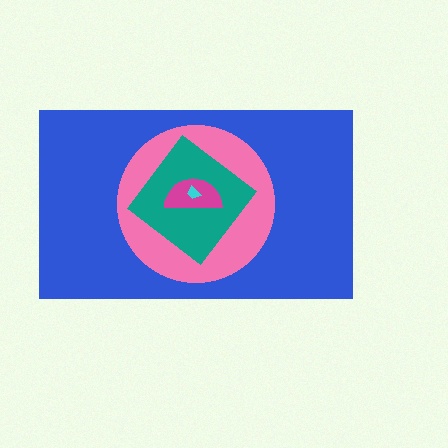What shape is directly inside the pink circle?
The teal diamond.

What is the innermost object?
The cyan trapezoid.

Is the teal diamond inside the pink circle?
Yes.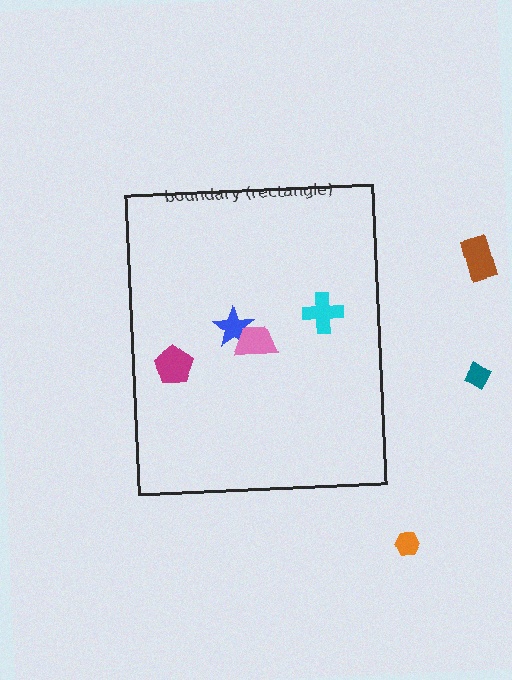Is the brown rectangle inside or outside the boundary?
Outside.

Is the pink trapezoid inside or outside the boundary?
Inside.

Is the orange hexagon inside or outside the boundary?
Outside.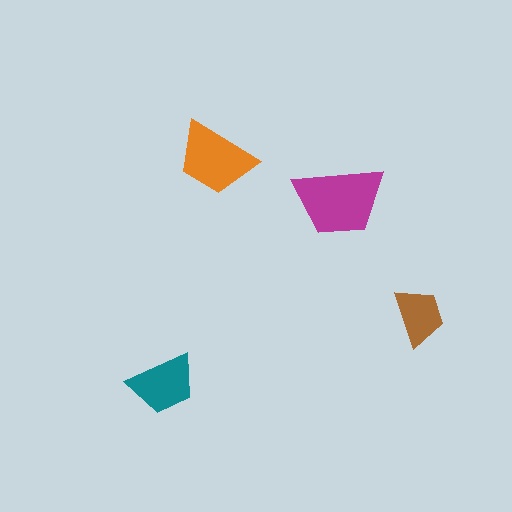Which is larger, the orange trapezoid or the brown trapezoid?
The orange one.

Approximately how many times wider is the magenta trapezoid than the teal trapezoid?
About 1.5 times wider.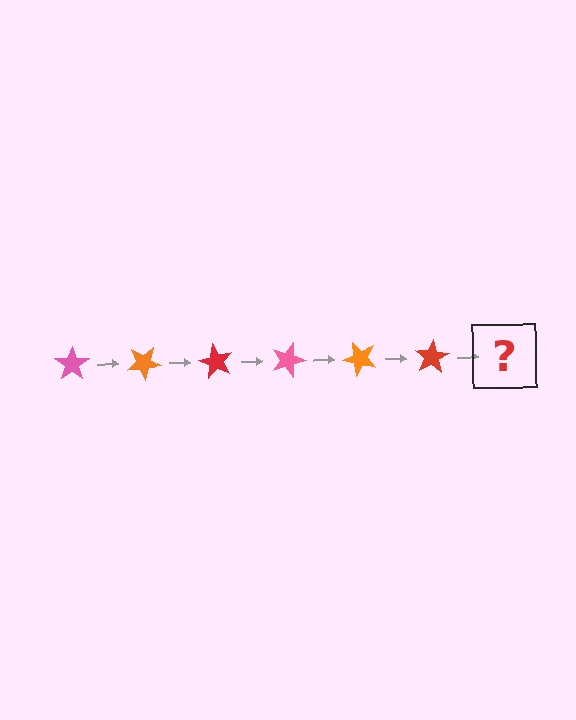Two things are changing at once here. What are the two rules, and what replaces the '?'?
The two rules are that it rotates 30 degrees each step and the color cycles through pink, orange, and red. The '?' should be a pink star, rotated 180 degrees from the start.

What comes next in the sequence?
The next element should be a pink star, rotated 180 degrees from the start.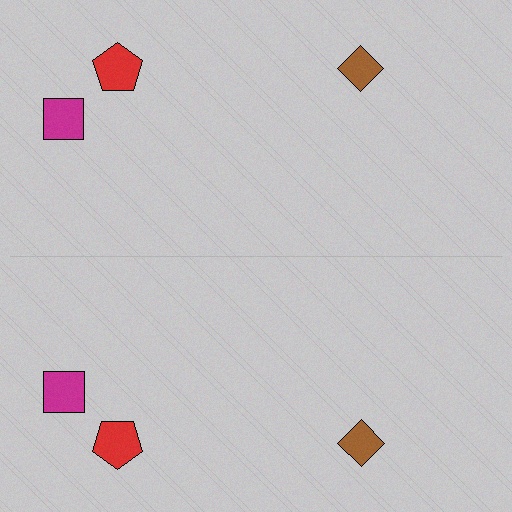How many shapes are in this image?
There are 6 shapes in this image.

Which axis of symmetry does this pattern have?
The pattern has a horizontal axis of symmetry running through the center of the image.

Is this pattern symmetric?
Yes, this pattern has bilateral (reflection) symmetry.